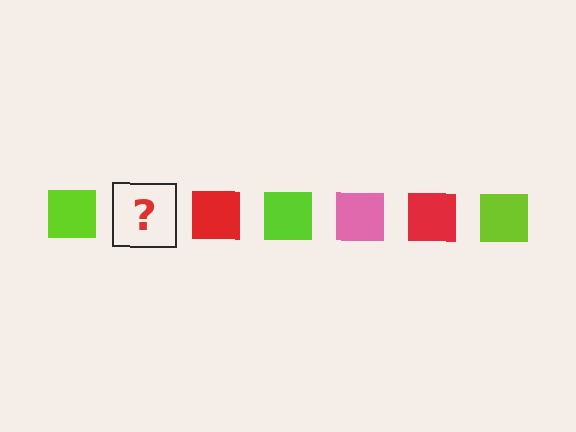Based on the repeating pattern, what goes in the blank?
The blank should be a pink square.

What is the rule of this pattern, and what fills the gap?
The rule is that the pattern cycles through lime, pink, red squares. The gap should be filled with a pink square.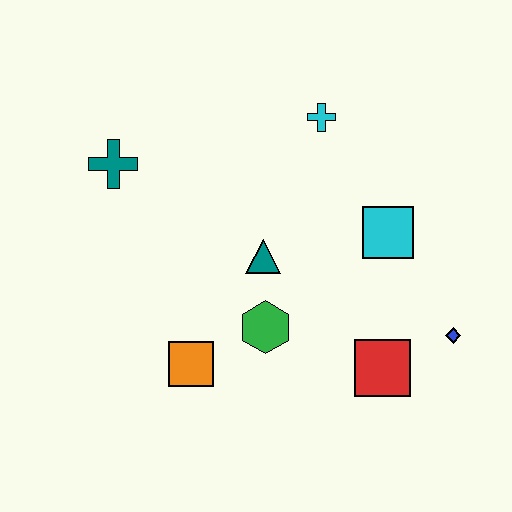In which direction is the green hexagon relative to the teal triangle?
The green hexagon is below the teal triangle.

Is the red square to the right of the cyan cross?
Yes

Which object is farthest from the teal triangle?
The blue diamond is farthest from the teal triangle.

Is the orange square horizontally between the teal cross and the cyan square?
Yes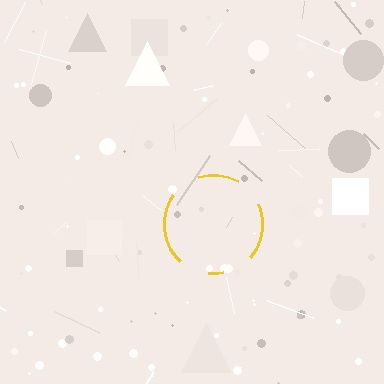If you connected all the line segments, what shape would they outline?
They would outline a circle.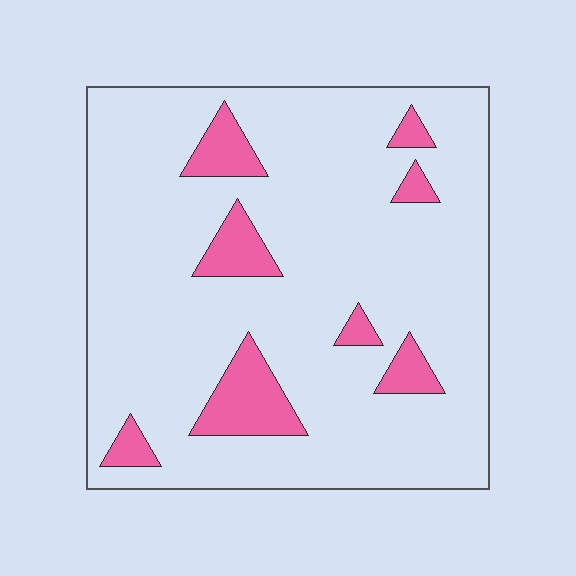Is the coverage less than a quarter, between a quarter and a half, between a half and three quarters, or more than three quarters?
Less than a quarter.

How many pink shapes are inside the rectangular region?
8.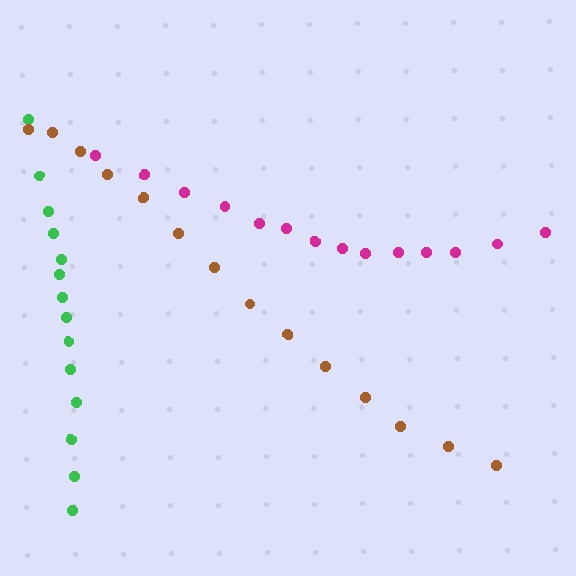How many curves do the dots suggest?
There are 3 distinct paths.